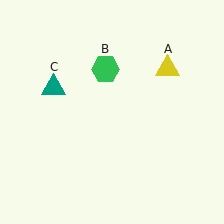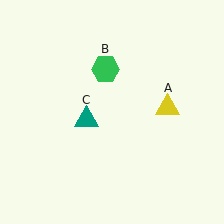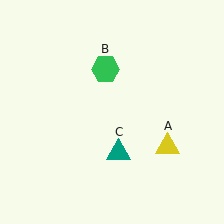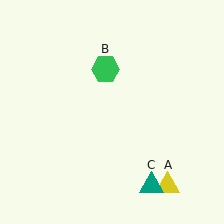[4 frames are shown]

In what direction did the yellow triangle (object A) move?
The yellow triangle (object A) moved down.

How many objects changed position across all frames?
2 objects changed position: yellow triangle (object A), teal triangle (object C).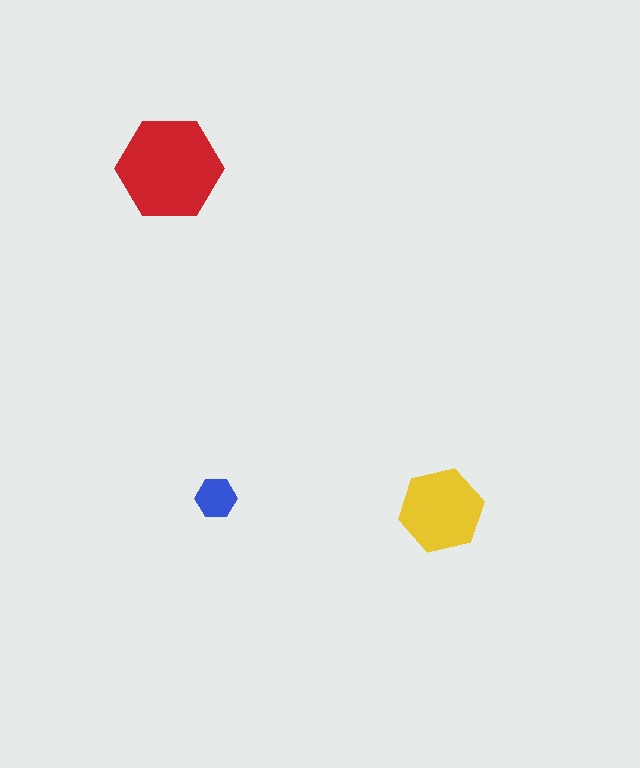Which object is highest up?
The red hexagon is topmost.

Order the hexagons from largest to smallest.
the red one, the yellow one, the blue one.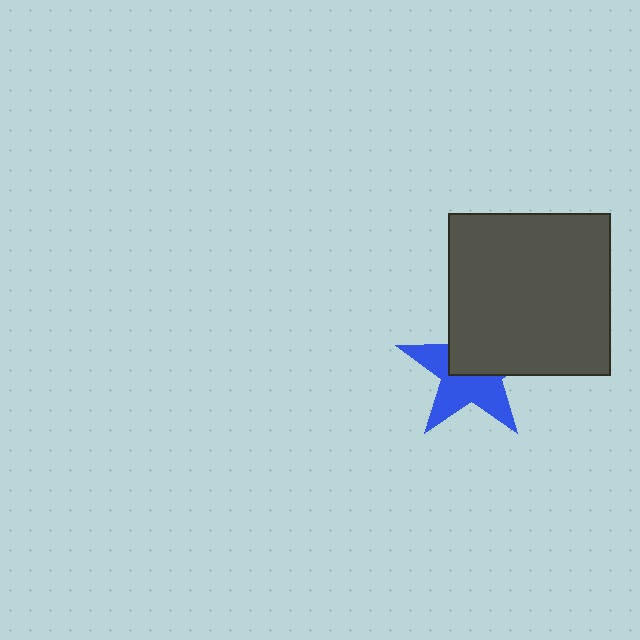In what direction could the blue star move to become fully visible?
The blue star could move toward the lower-left. That would shift it out from behind the dark gray square entirely.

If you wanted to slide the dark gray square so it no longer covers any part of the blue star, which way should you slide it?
Slide it toward the upper-right — that is the most direct way to separate the two shapes.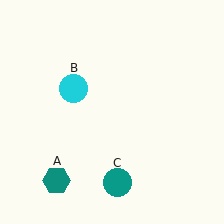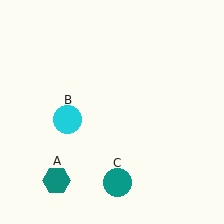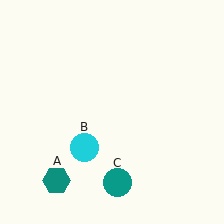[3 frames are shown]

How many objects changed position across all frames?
1 object changed position: cyan circle (object B).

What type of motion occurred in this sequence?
The cyan circle (object B) rotated counterclockwise around the center of the scene.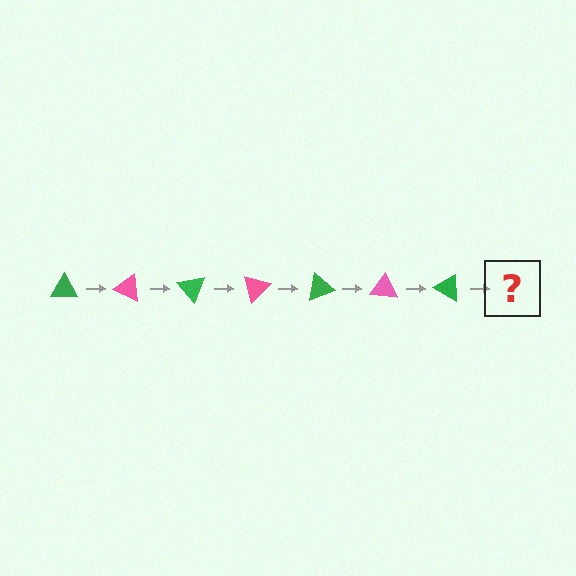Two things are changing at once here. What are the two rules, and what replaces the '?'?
The two rules are that it rotates 25 degrees each step and the color cycles through green and pink. The '?' should be a pink triangle, rotated 175 degrees from the start.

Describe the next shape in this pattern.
It should be a pink triangle, rotated 175 degrees from the start.